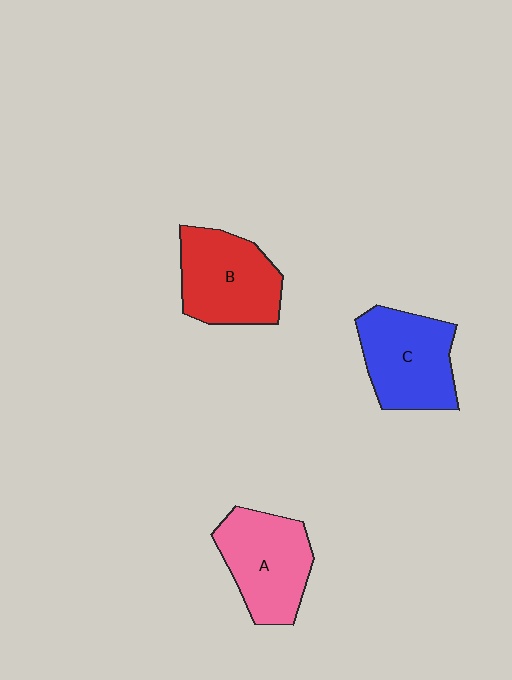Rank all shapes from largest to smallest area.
From largest to smallest: B (red), C (blue), A (pink).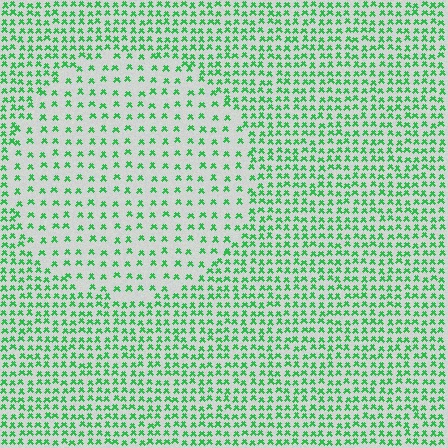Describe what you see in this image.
The image contains small green elements arranged at two different densities. A circle-shaped region is visible where the elements are less densely packed than the surrounding area.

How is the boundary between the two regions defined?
The boundary is defined by a change in element density (approximately 2.0x ratio). All elements are the same color, size, and shape.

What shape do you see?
I see a circle.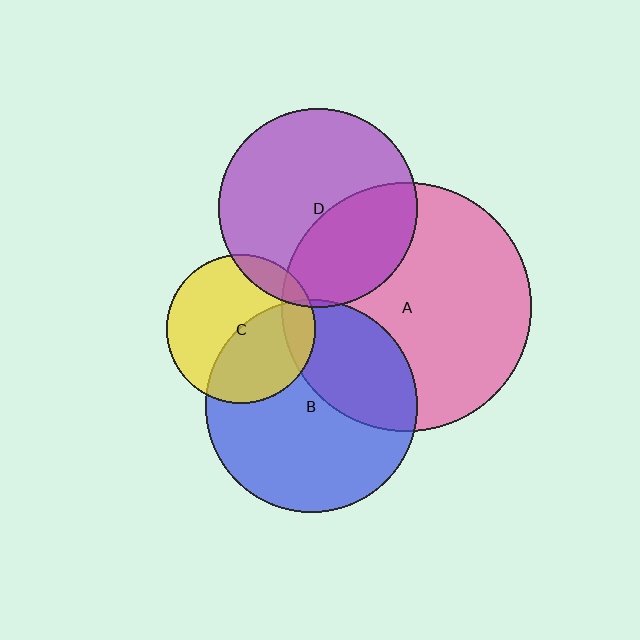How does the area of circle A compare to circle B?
Approximately 1.4 times.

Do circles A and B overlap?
Yes.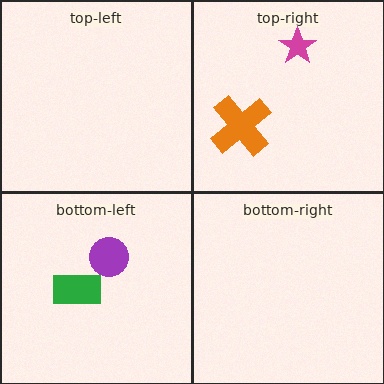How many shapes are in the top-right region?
2.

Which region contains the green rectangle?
The bottom-left region.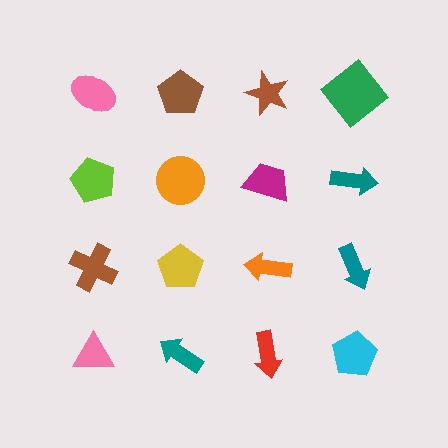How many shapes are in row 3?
4 shapes.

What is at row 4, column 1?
A pink triangle.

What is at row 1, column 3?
A brown star.